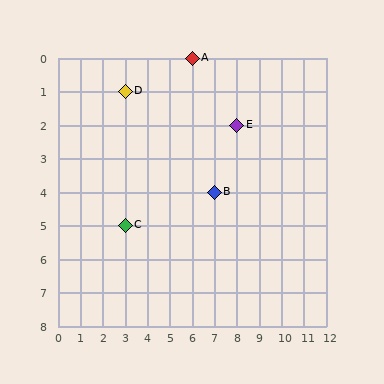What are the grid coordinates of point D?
Point D is at grid coordinates (3, 1).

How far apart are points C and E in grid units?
Points C and E are 5 columns and 3 rows apart (about 5.8 grid units diagonally).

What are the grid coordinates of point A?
Point A is at grid coordinates (6, 0).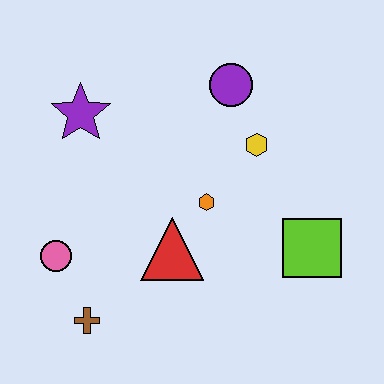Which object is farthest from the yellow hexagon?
The brown cross is farthest from the yellow hexagon.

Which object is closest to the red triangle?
The orange hexagon is closest to the red triangle.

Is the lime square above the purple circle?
No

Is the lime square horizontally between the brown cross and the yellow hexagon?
No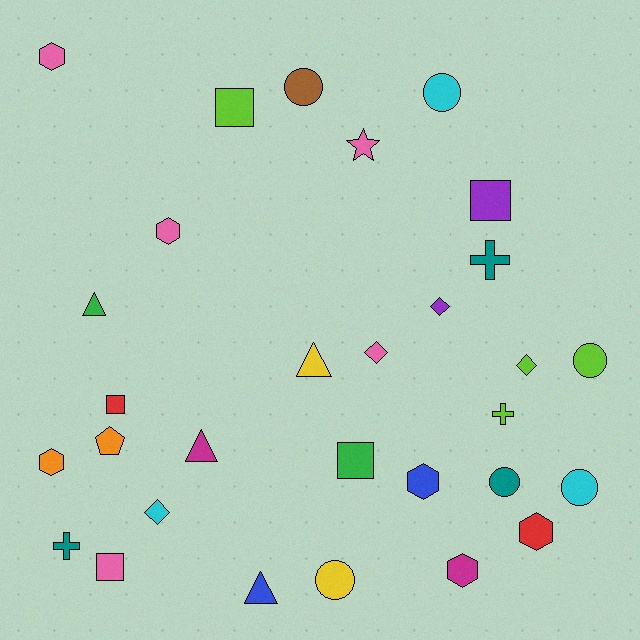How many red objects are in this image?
There are 2 red objects.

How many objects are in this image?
There are 30 objects.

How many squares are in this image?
There are 5 squares.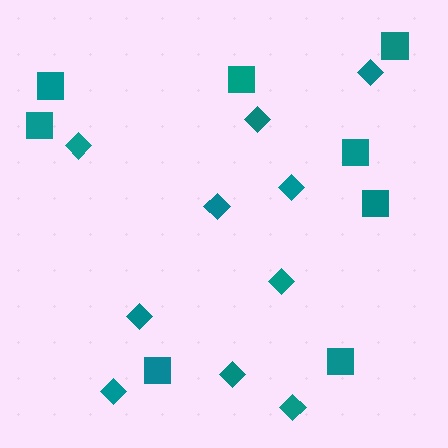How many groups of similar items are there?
There are 2 groups: one group of diamonds (10) and one group of squares (8).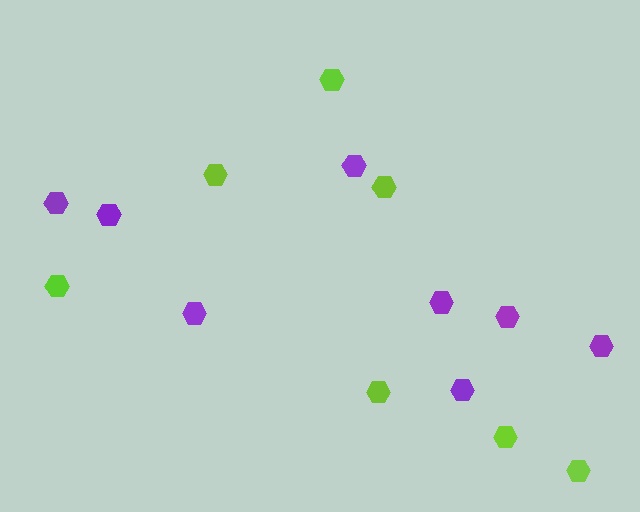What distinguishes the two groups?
There are 2 groups: one group of purple hexagons (8) and one group of lime hexagons (7).